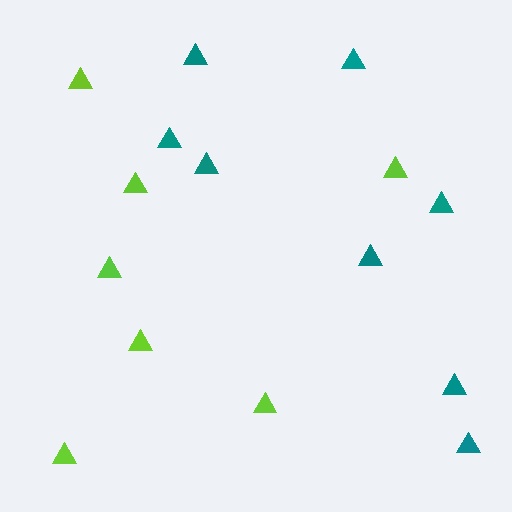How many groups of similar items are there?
There are 2 groups: one group of teal triangles (8) and one group of lime triangles (7).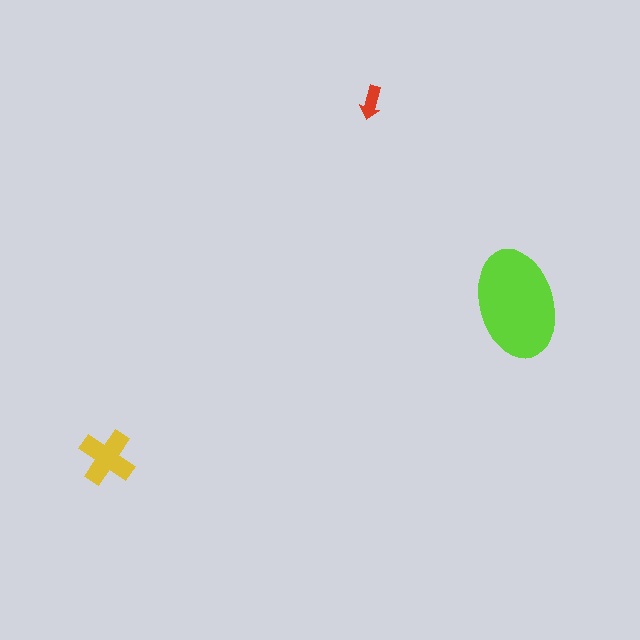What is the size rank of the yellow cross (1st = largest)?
2nd.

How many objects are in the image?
There are 3 objects in the image.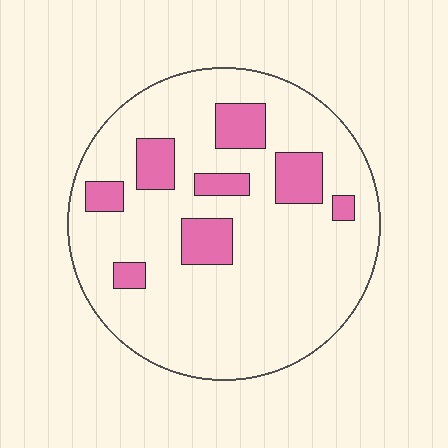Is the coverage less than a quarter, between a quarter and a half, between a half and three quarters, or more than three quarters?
Less than a quarter.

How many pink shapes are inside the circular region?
8.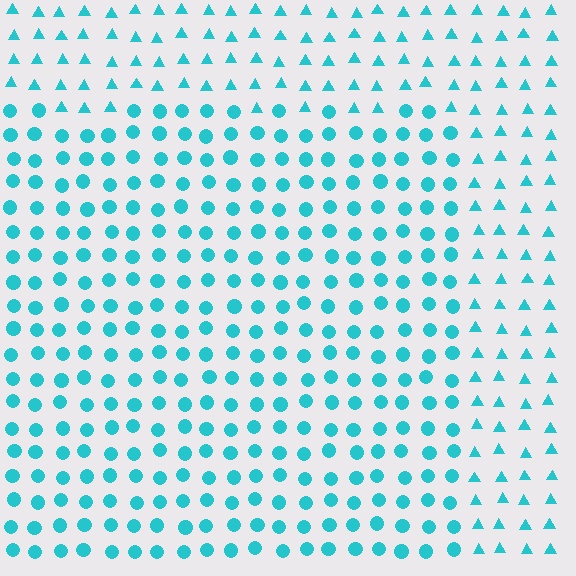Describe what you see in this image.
The image is filled with small cyan elements arranged in a uniform grid. A rectangle-shaped region contains circles, while the surrounding area contains triangles. The boundary is defined purely by the change in element shape.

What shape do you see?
I see a rectangle.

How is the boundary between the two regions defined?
The boundary is defined by a change in element shape: circles inside vs. triangles outside. All elements share the same color and spacing.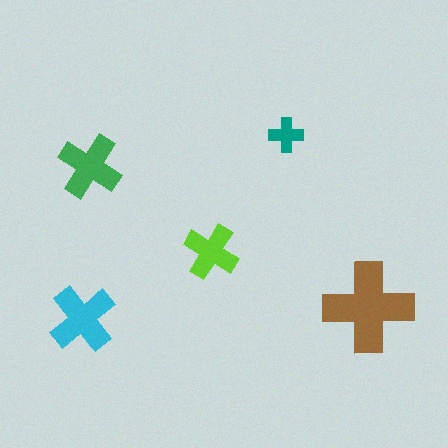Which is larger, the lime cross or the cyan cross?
The cyan one.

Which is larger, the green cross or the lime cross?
The green one.